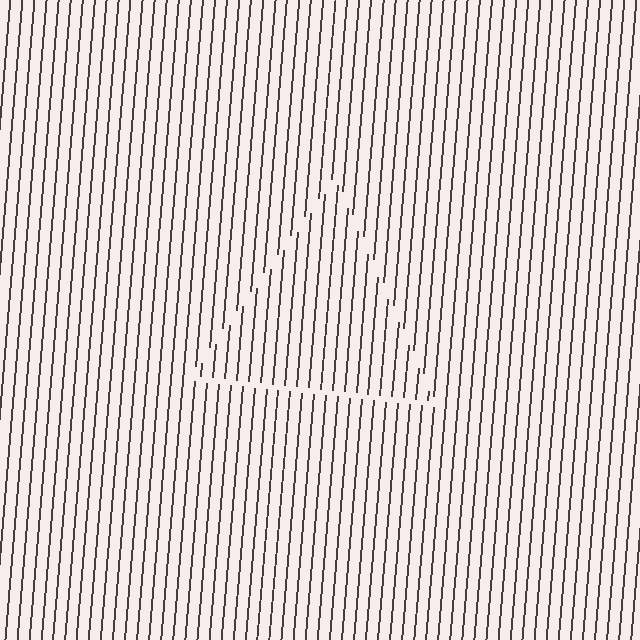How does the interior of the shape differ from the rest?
The interior of the shape contains the same grating, shifted by half a period — the contour is defined by the phase discontinuity where line-ends from the inner and outer gratings abut.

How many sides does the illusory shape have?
3 sides — the line-ends trace a triangle.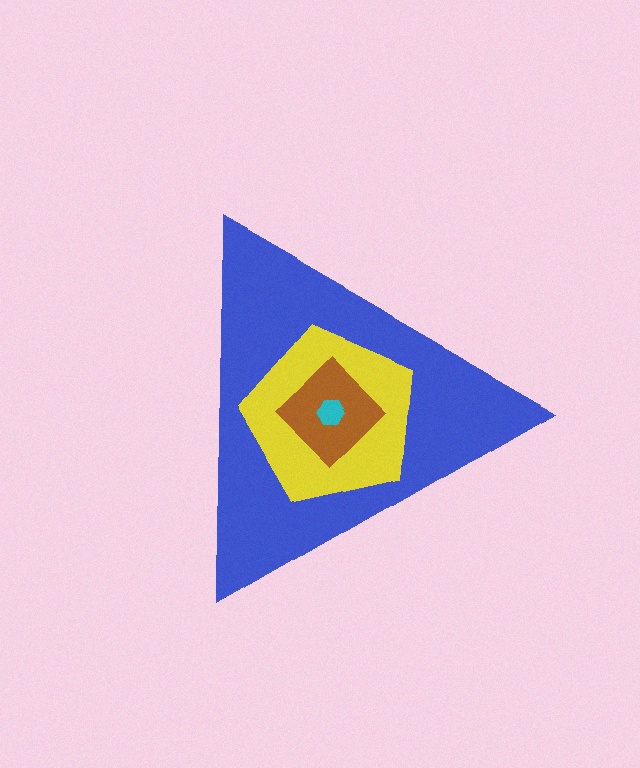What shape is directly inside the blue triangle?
The yellow pentagon.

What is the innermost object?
The cyan hexagon.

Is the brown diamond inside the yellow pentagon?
Yes.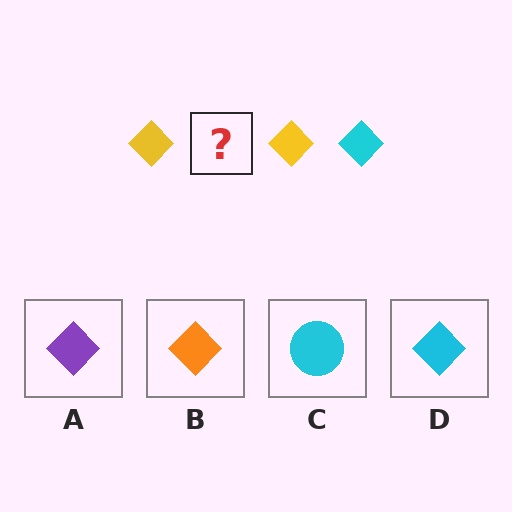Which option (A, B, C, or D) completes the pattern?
D.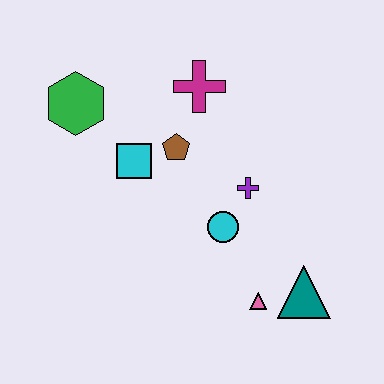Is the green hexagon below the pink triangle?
No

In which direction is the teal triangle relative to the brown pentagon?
The teal triangle is below the brown pentagon.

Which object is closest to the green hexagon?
The cyan square is closest to the green hexagon.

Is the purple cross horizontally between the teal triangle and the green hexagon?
Yes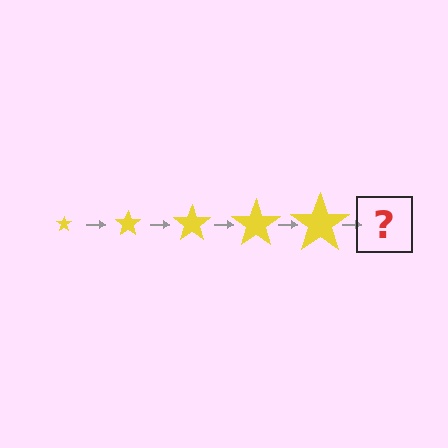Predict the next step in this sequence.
The next step is a yellow star, larger than the previous one.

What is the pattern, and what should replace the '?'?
The pattern is that the star gets progressively larger each step. The '?' should be a yellow star, larger than the previous one.